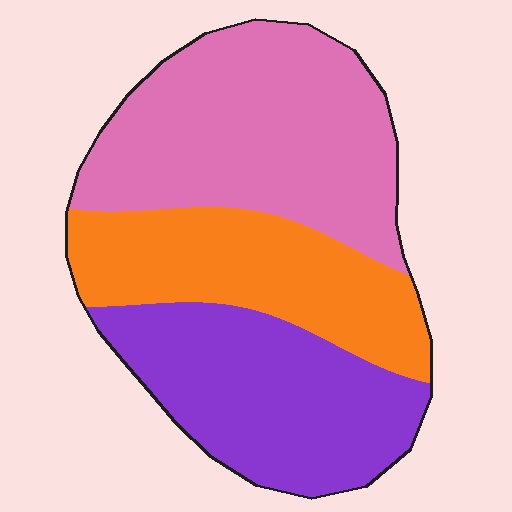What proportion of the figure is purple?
Purple takes up about one third (1/3) of the figure.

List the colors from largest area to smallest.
From largest to smallest: pink, purple, orange.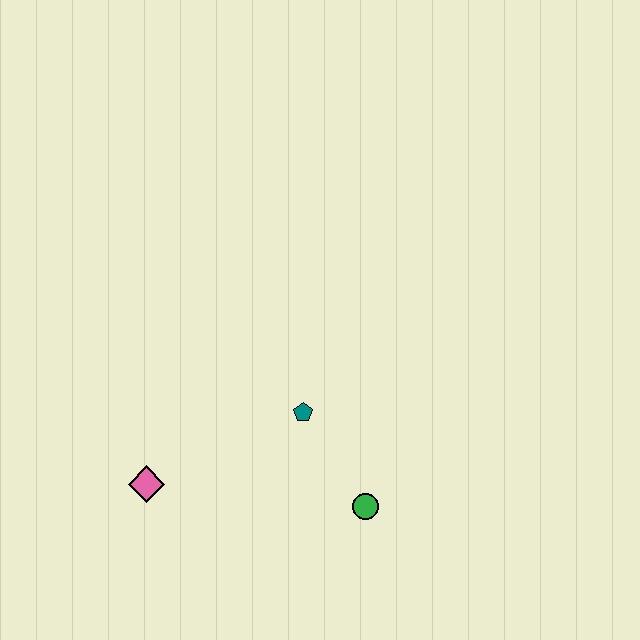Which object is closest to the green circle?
The teal pentagon is closest to the green circle.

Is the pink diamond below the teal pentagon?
Yes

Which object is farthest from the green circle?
The pink diamond is farthest from the green circle.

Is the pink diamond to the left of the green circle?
Yes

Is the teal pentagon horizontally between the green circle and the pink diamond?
Yes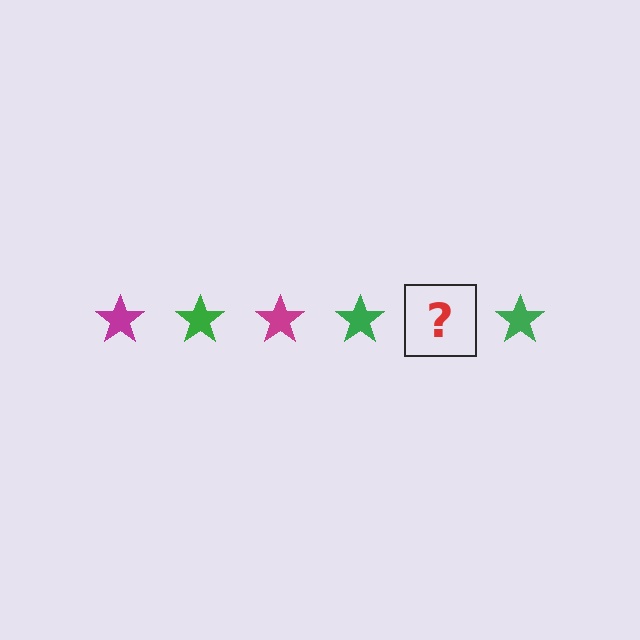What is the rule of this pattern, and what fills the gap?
The rule is that the pattern cycles through magenta, green stars. The gap should be filled with a magenta star.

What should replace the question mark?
The question mark should be replaced with a magenta star.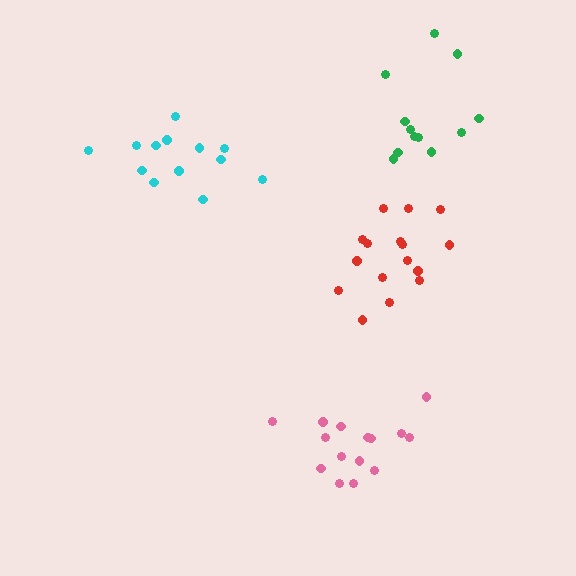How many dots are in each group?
Group 1: 16 dots, Group 2: 15 dots, Group 3: 13 dots, Group 4: 12 dots (56 total).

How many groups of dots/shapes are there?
There are 4 groups.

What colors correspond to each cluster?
The clusters are colored: red, pink, cyan, green.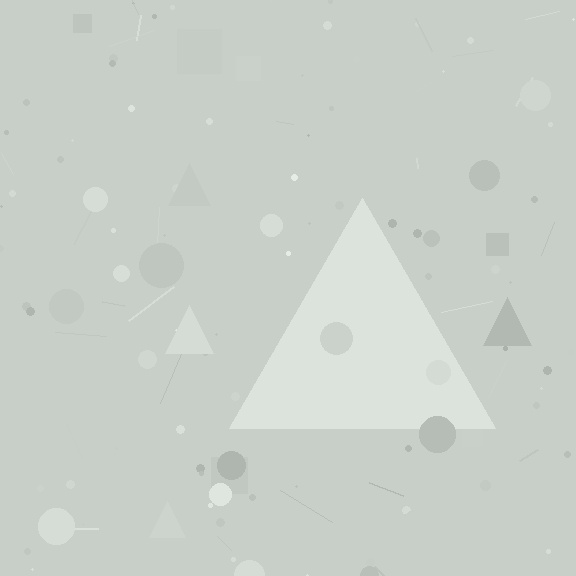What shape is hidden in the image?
A triangle is hidden in the image.